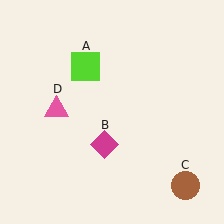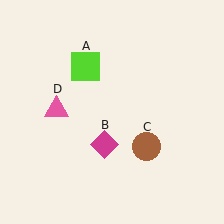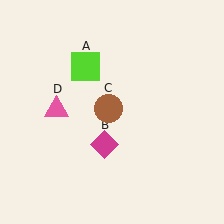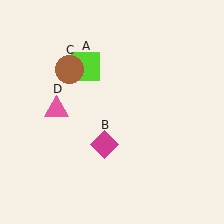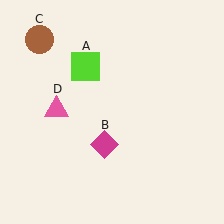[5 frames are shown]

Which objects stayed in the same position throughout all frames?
Lime square (object A) and magenta diamond (object B) and pink triangle (object D) remained stationary.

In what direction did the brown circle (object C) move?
The brown circle (object C) moved up and to the left.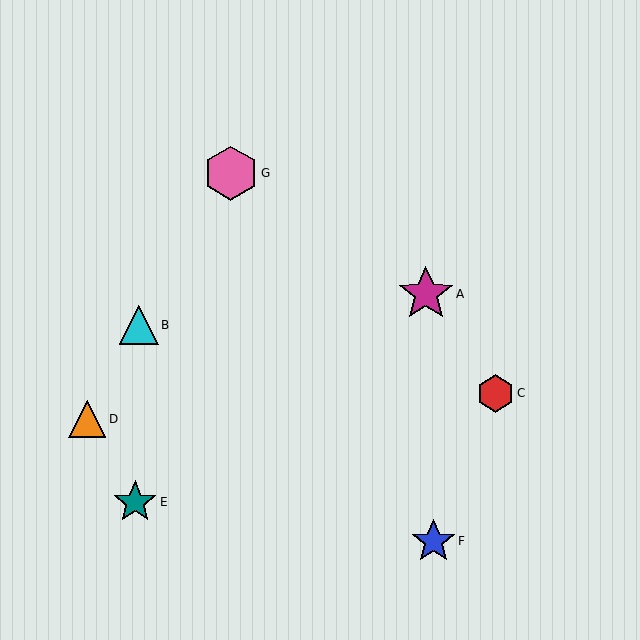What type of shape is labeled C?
Shape C is a red hexagon.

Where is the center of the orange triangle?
The center of the orange triangle is at (87, 419).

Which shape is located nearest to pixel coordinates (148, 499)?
The teal star (labeled E) at (135, 502) is nearest to that location.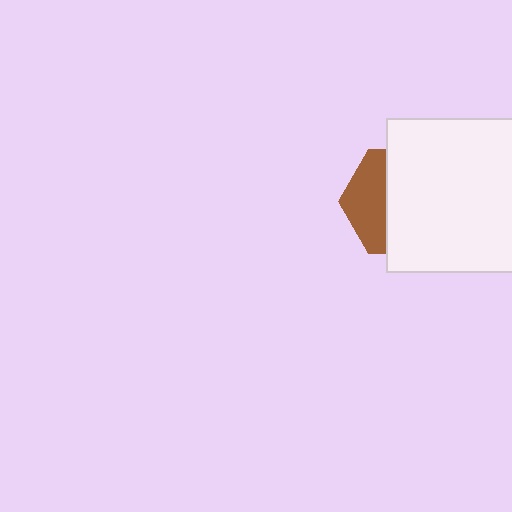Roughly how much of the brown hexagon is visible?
A small part of it is visible (roughly 36%).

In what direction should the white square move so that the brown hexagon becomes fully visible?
The white square should move right. That is the shortest direction to clear the overlap and leave the brown hexagon fully visible.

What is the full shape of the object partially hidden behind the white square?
The partially hidden object is a brown hexagon.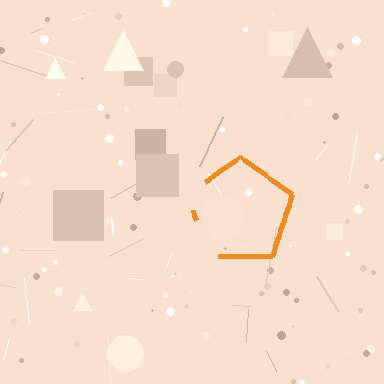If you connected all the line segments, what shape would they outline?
They would outline a pentagon.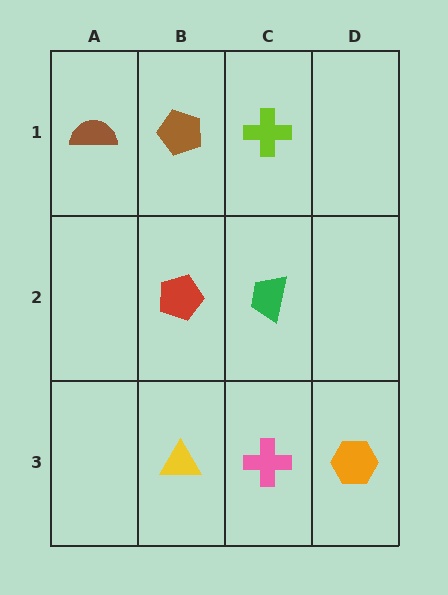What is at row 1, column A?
A brown semicircle.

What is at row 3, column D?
An orange hexagon.